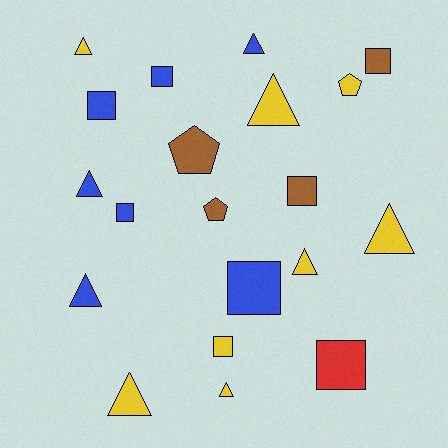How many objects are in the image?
There are 20 objects.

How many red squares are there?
There is 1 red square.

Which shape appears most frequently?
Triangle, with 9 objects.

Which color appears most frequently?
Yellow, with 8 objects.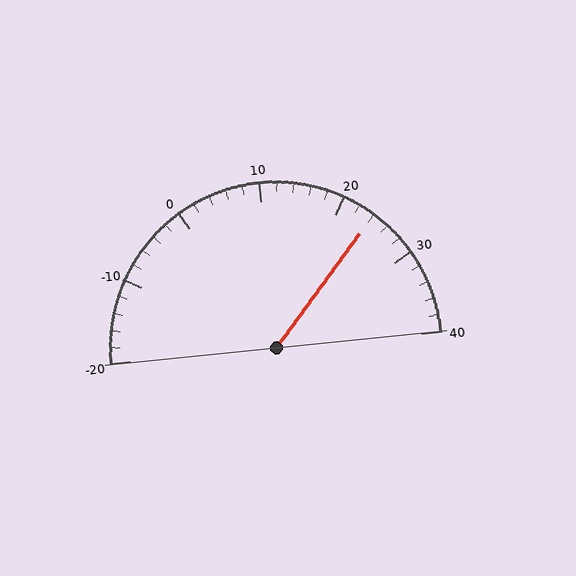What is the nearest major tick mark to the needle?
The nearest major tick mark is 20.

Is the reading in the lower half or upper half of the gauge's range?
The reading is in the upper half of the range (-20 to 40).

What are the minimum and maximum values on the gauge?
The gauge ranges from -20 to 40.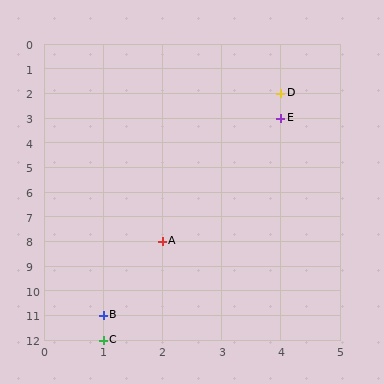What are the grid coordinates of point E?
Point E is at grid coordinates (4, 3).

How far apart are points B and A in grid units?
Points B and A are 1 column and 3 rows apart (about 3.2 grid units diagonally).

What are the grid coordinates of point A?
Point A is at grid coordinates (2, 8).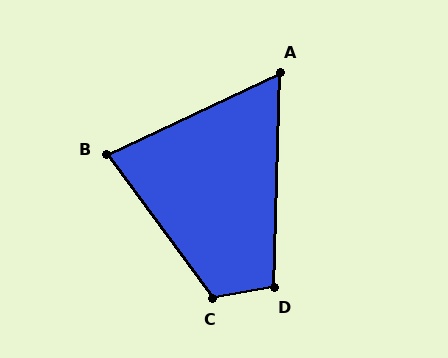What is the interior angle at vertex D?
Approximately 101 degrees (obtuse).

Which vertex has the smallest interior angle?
A, at approximately 63 degrees.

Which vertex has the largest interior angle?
C, at approximately 117 degrees.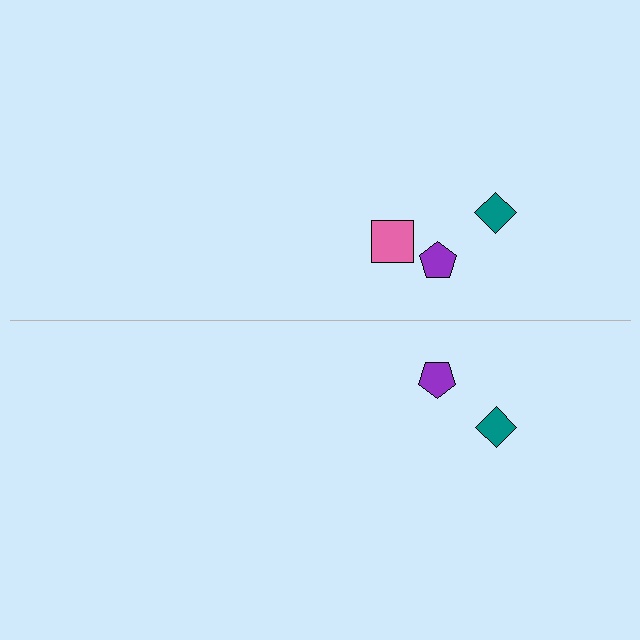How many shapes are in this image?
There are 5 shapes in this image.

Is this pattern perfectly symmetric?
No, the pattern is not perfectly symmetric. A pink square is missing from the bottom side.